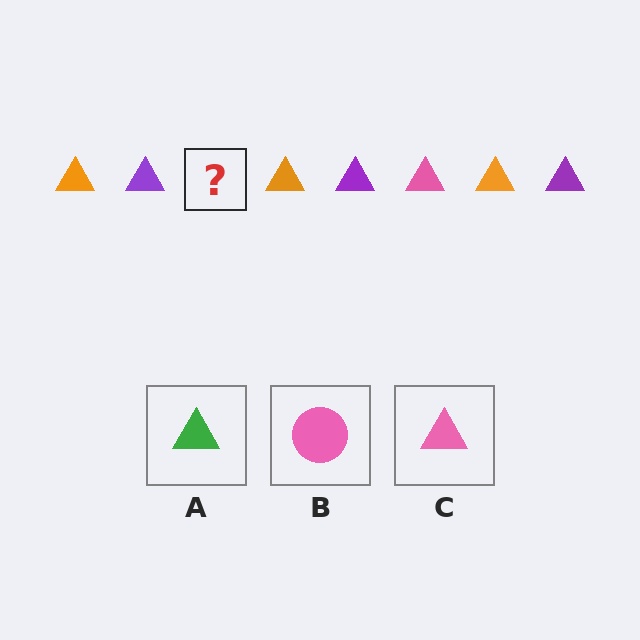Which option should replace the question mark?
Option C.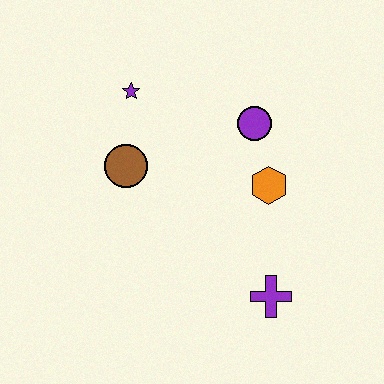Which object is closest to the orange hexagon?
The purple circle is closest to the orange hexagon.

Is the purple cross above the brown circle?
No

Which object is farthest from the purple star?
The purple cross is farthest from the purple star.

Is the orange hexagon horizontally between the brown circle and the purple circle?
No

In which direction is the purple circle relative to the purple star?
The purple circle is to the right of the purple star.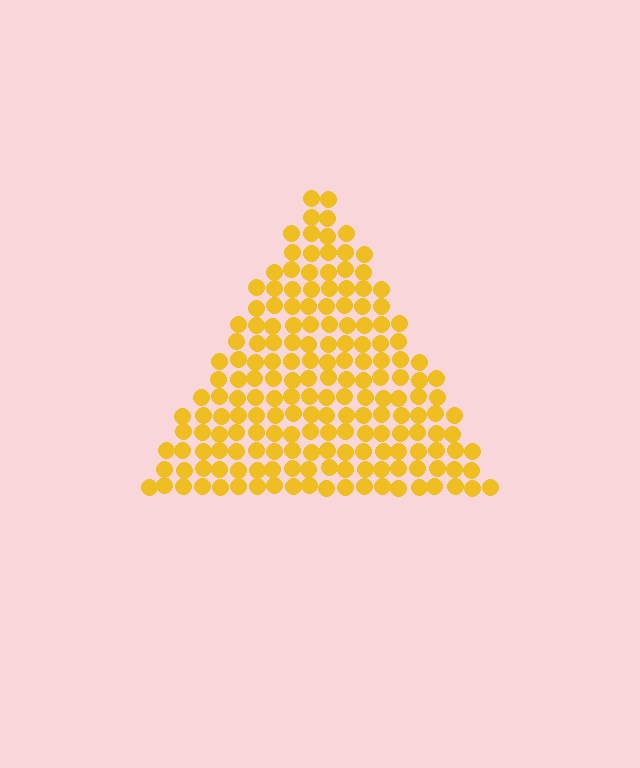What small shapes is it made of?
It is made of small circles.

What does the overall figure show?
The overall figure shows a triangle.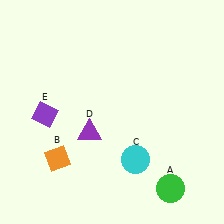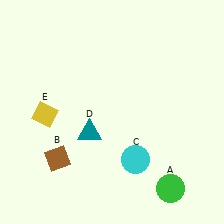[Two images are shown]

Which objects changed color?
B changed from orange to brown. D changed from purple to teal. E changed from purple to yellow.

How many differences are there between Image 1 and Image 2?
There are 3 differences between the two images.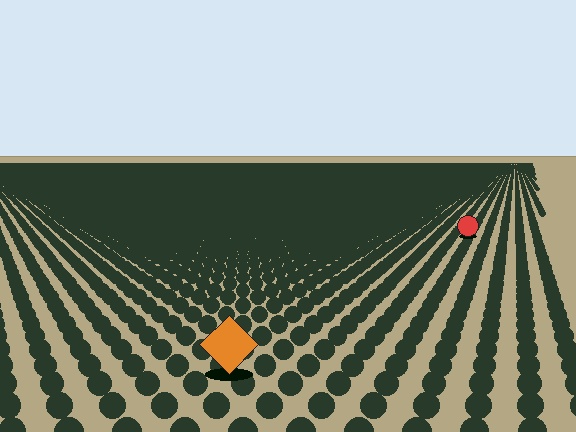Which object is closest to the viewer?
The orange diamond is closest. The texture marks near it are larger and more spread out.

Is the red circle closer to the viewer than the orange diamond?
No. The orange diamond is closer — you can tell from the texture gradient: the ground texture is coarser near it.